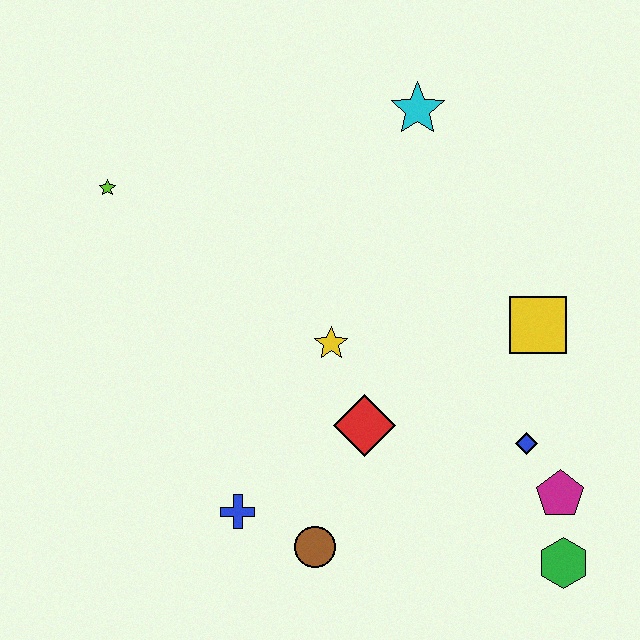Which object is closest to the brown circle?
The blue cross is closest to the brown circle.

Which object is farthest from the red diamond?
The lime star is farthest from the red diamond.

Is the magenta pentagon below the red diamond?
Yes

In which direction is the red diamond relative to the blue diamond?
The red diamond is to the left of the blue diamond.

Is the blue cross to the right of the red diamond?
No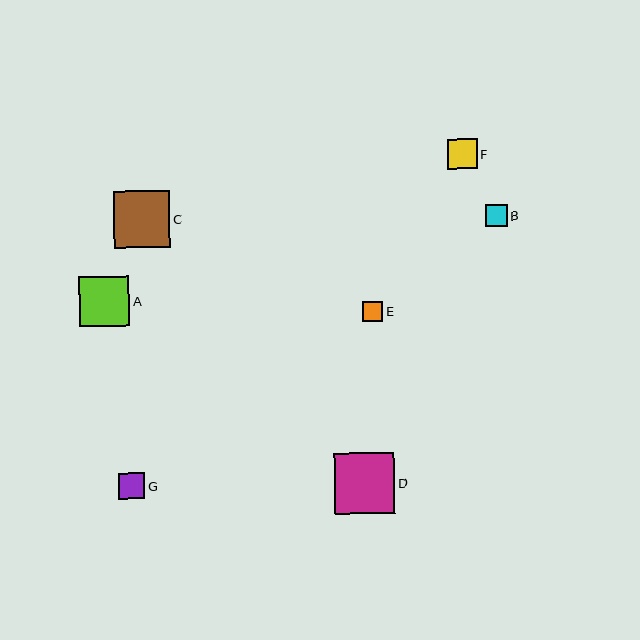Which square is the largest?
Square D is the largest with a size of approximately 60 pixels.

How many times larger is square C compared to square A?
Square C is approximately 1.1 times the size of square A.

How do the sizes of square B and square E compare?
Square B and square E are approximately the same size.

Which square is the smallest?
Square E is the smallest with a size of approximately 20 pixels.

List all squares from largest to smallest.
From largest to smallest: D, C, A, F, G, B, E.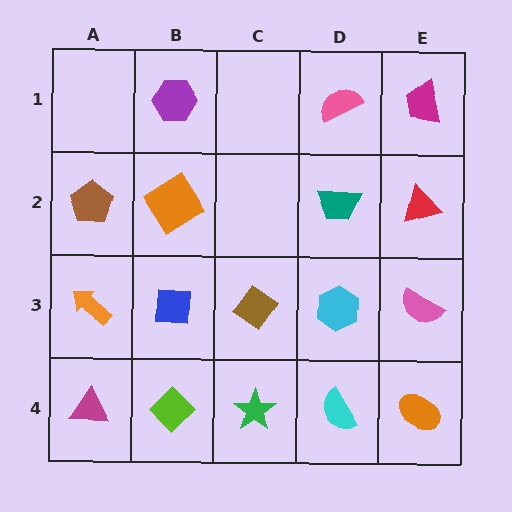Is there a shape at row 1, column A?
No, that cell is empty.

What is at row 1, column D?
A pink semicircle.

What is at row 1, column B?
A purple hexagon.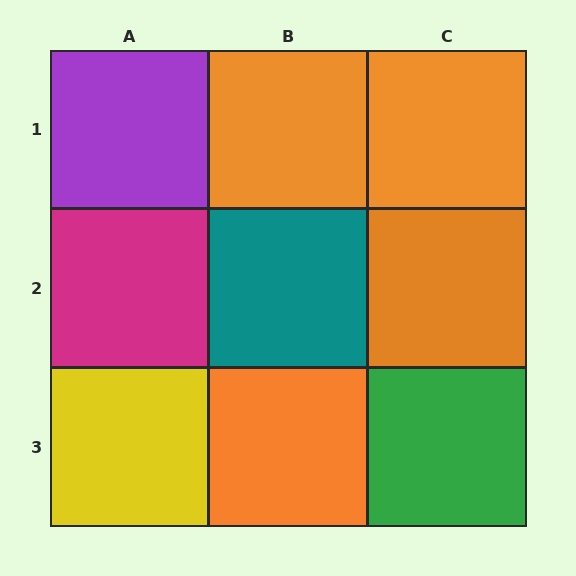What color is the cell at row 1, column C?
Orange.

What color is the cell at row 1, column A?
Purple.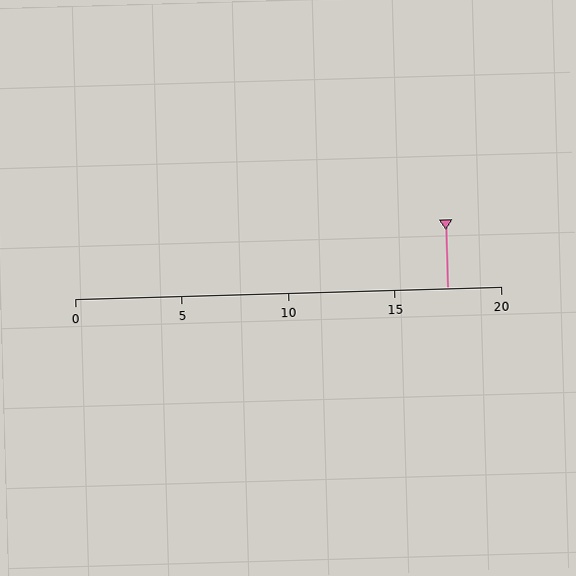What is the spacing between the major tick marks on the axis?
The major ticks are spaced 5 apart.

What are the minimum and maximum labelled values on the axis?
The axis runs from 0 to 20.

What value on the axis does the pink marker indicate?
The marker indicates approximately 17.5.